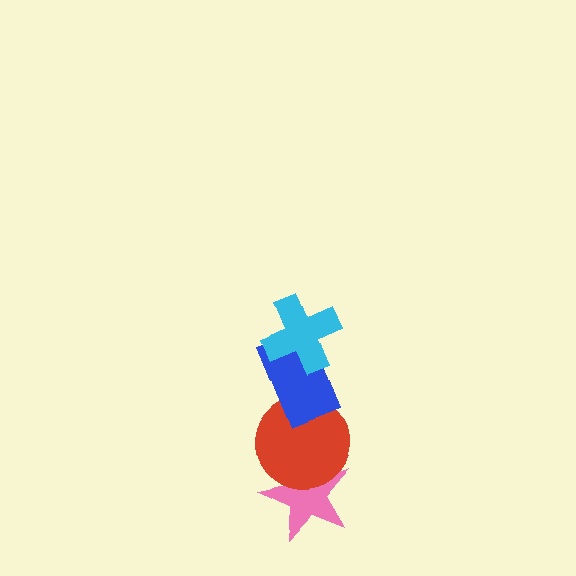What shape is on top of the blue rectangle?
The cyan cross is on top of the blue rectangle.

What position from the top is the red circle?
The red circle is 3rd from the top.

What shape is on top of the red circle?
The blue rectangle is on top of the red circle.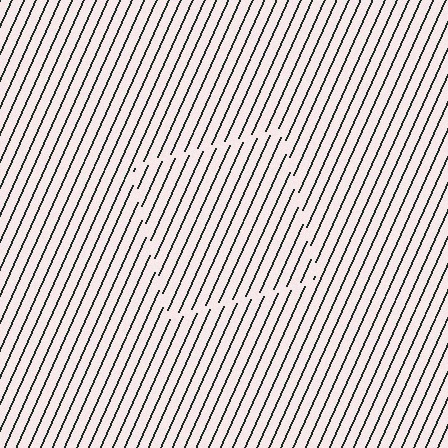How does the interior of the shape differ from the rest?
The interior of the shape contains the same grating, shifted by half a period — the contour is defined by the phase discontinuity where line-ends from the inner and outer gratings abut.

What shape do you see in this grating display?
An illusory square. The interior of the shape contains the same grating, shifted by half a period — the contour is defined by the phase discontinuity where line-ends from the inner and outer gratings abut.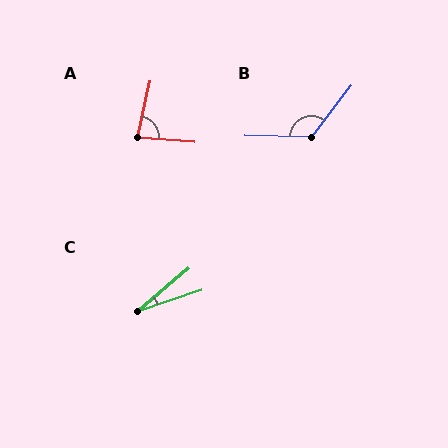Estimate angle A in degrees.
Approximately 82 degrees.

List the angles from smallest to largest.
C (22°), A (82°), B (127°).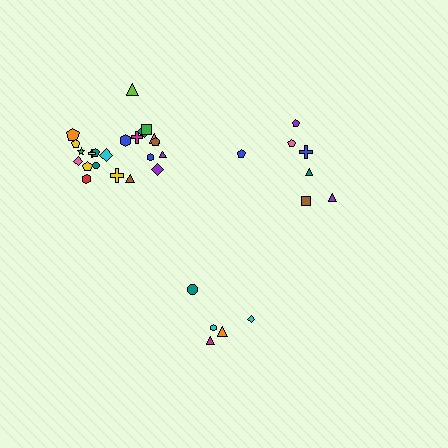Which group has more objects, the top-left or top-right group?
The top-left group.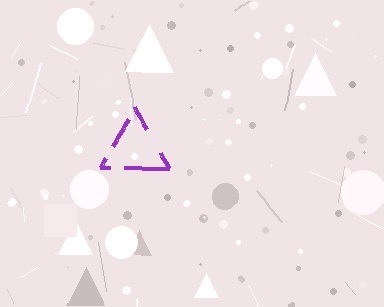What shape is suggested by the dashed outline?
The dashed outline suggests a triangle.